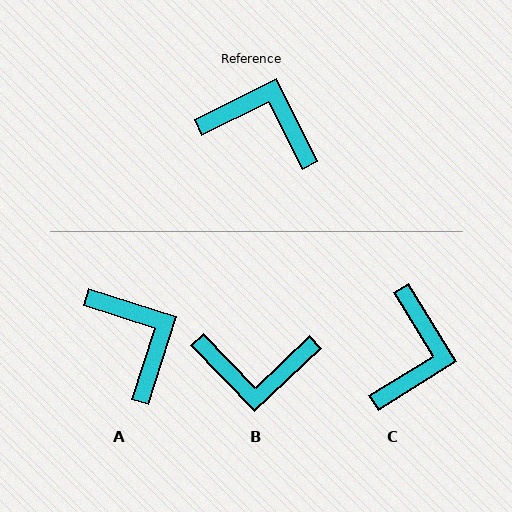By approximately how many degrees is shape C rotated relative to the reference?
Approximately 85 degrees clockwise.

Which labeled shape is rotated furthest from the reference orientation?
B, about 163 degrees away.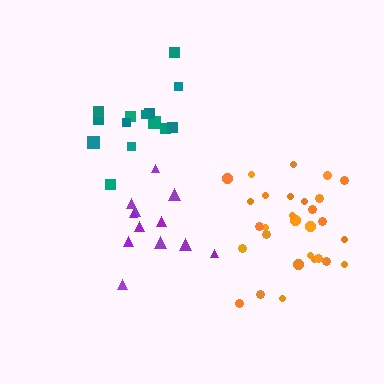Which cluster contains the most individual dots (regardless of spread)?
Orange (29).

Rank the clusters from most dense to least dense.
teal, purple, orange.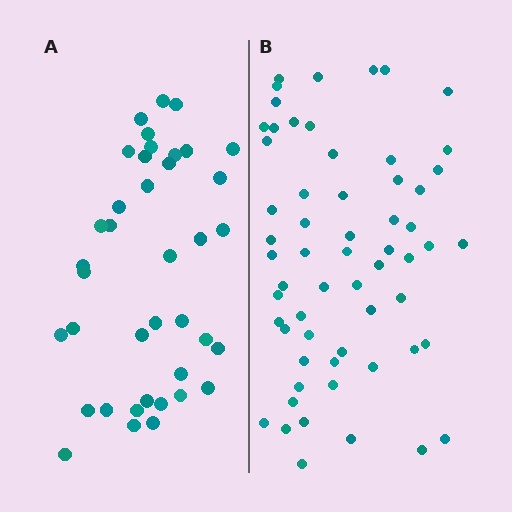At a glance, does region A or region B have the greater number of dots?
Region B (the right region) has more dots.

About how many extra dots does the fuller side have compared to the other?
Region B has approximately 20 more dots than region A.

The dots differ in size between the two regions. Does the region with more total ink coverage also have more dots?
No. Region A has more total ink coverage because its dots are larger, but region B actually contains more individual dots. Total area can be misleading — the number of items is what matters here.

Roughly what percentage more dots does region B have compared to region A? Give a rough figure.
About 55% more.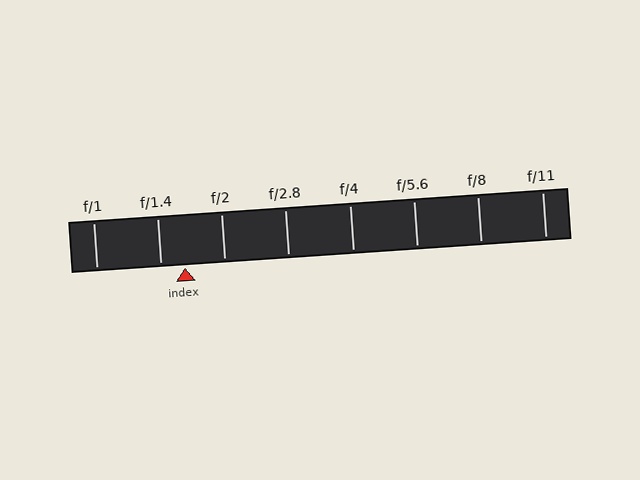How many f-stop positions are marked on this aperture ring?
There are 8 f-stop positions marked.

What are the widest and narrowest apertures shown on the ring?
The widest aperture shown is f/1 and the narrowest is f/11.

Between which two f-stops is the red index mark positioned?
The index mark is between f/1.4 and f/2.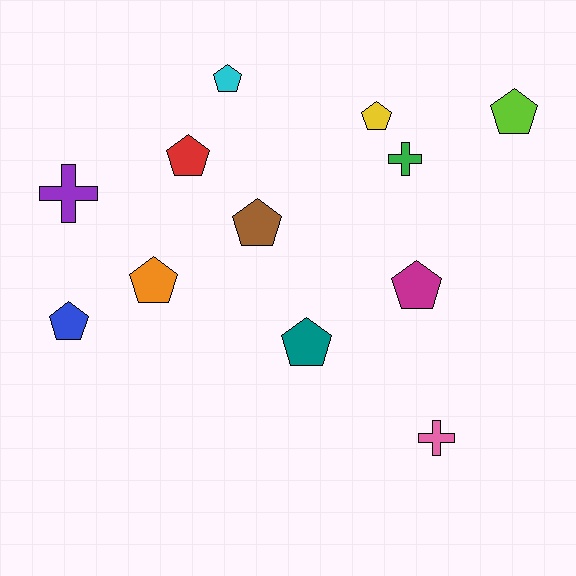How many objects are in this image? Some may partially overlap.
There are 12 objects.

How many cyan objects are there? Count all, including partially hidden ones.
There is 1 cyan object.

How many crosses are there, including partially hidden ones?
There are 3 crosses.